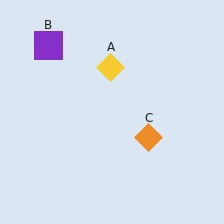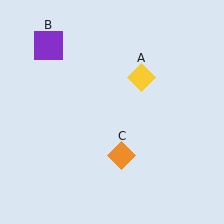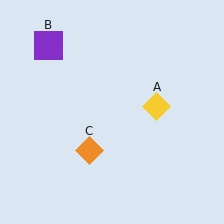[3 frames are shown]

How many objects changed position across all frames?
2 objects changed position: yellow diamond (object A), orange diamond (object C).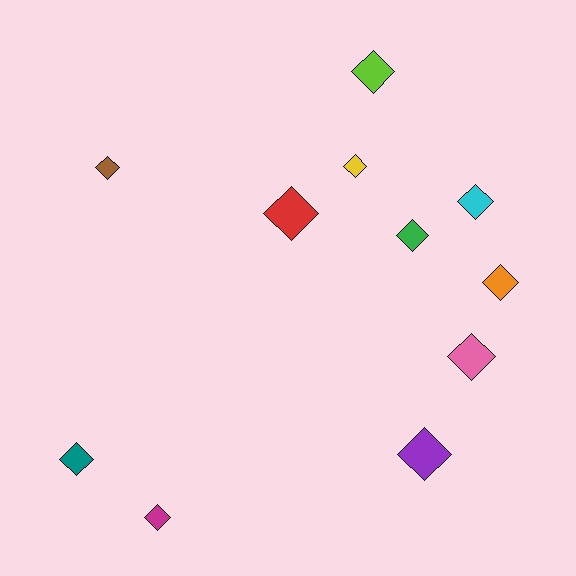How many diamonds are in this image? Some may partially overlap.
There are 11 diamonds.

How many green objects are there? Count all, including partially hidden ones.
There is 1 green object.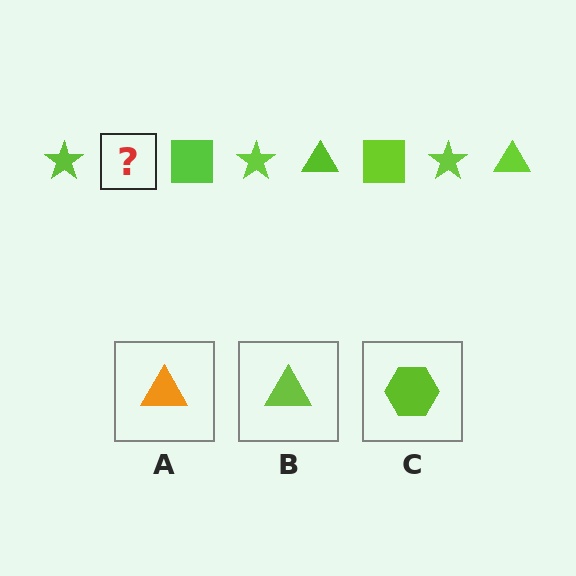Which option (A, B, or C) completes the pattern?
B.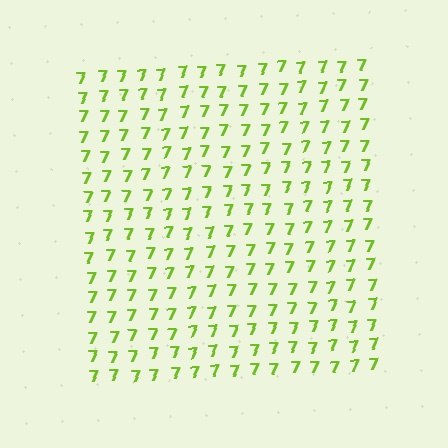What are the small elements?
The small elements are digit 7's.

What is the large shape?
The large shape is a square.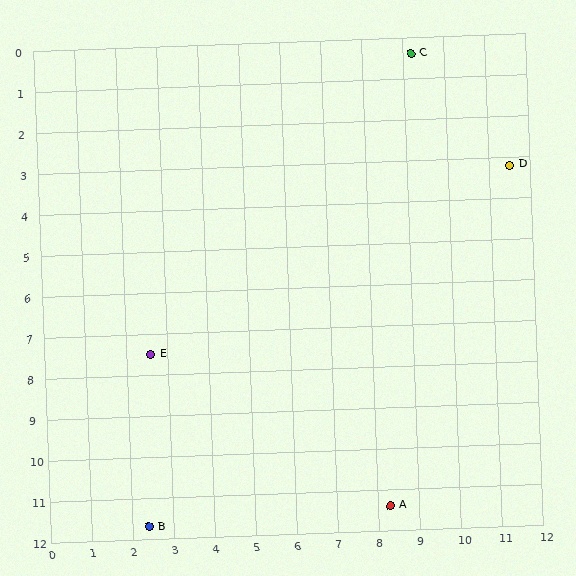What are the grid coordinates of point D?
Point D is at approximately (11.5, 3.2).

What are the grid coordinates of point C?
Point C is at approximately (9.2, 0.4).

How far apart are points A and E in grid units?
Points A and E are about 6.9 grid units apart.